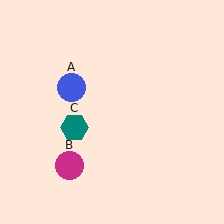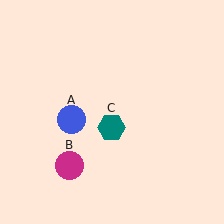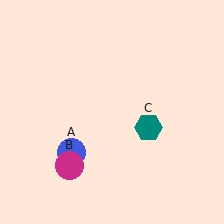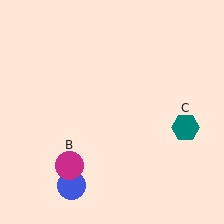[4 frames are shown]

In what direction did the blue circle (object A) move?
The blue circle (object A) moved down.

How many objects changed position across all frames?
2 objects changed position: blue circle (object A), teal hexagon (object C).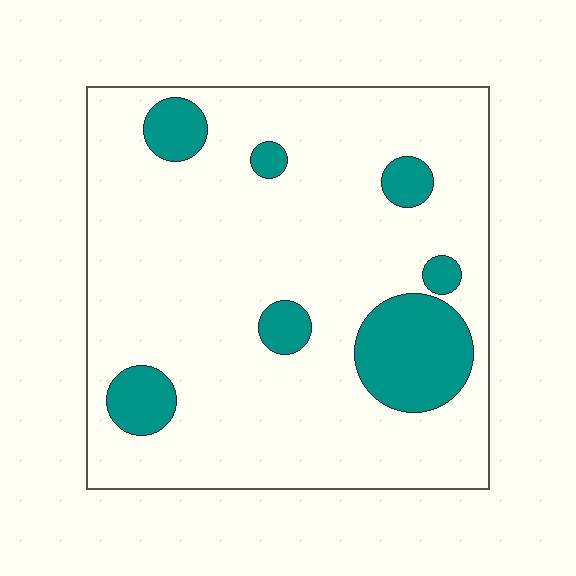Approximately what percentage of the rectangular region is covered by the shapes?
Approximately 15%.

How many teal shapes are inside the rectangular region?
7.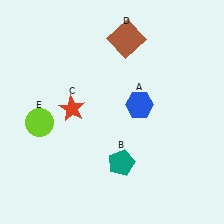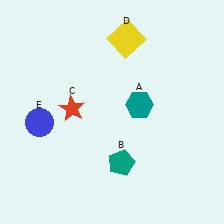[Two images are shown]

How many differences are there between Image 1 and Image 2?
There are 3 differences between the two images.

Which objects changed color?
A changed from blue to teal. D changed from brown to yellow. E changed from lime to blue.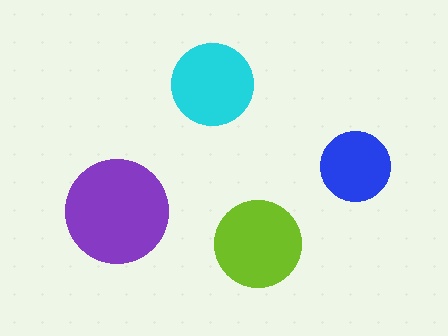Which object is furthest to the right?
The blue circle is rightmost.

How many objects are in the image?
There are 4 objects in the image.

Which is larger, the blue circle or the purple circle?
The purple one.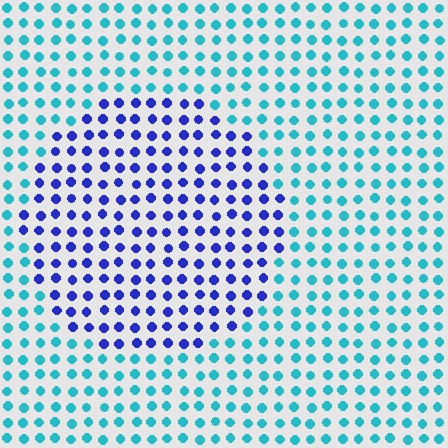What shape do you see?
I see a circle.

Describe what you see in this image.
The image is filled with small cyan elements in a uniform arrangement. A circle-shaped region is visible where the elements are tinted to a slightly different hue, forming a subtle color boundary.